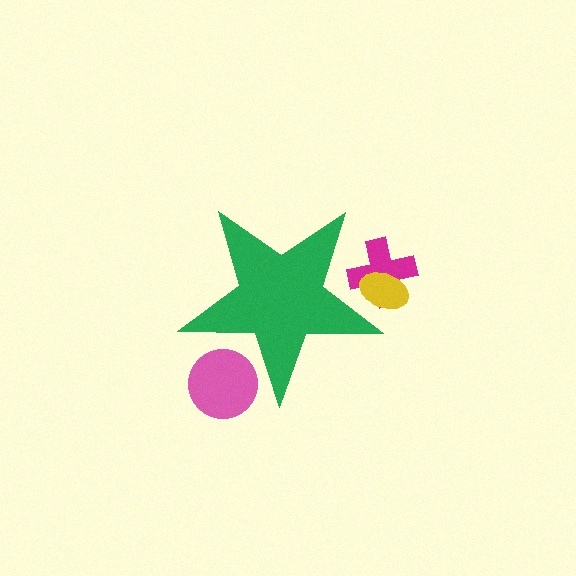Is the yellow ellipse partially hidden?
Yes, the yellow ellipse is partially hidden behind the green star.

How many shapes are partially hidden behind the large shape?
3 shapes are partially hidden.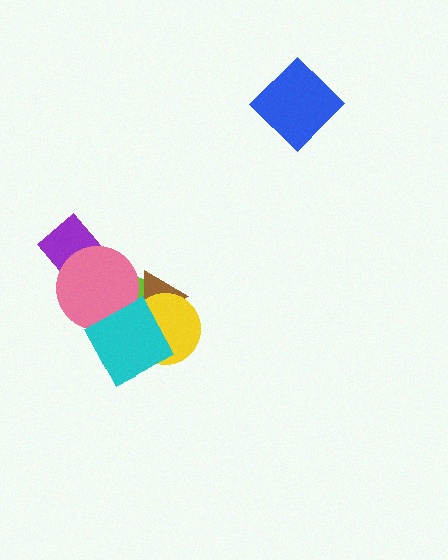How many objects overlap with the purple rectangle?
1 object overlaps with the purple rectangle.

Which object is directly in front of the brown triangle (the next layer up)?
The yellow circle is directly in front of the brown triangle.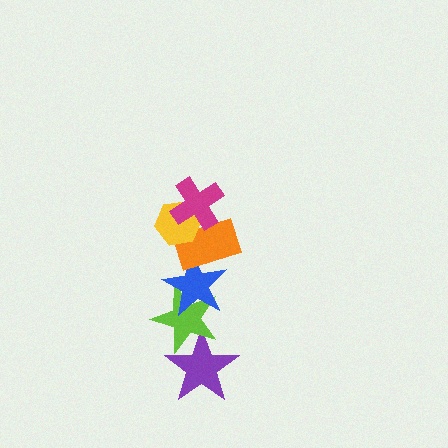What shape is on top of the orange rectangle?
The yellow hexagon is on top of the orange rectangle.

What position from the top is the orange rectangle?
The orange rectangle is 3rd from the top.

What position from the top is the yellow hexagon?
The yellow hexagon is 2nd from the top.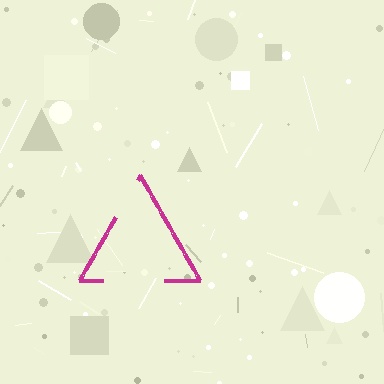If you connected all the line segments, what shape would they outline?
They would outline a triangle.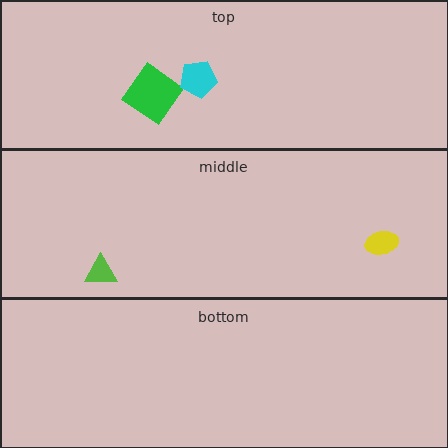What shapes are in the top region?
The green diamond, the cyan pentagon.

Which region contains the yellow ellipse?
The middle region.